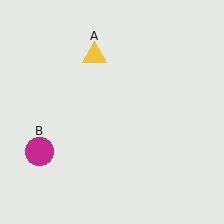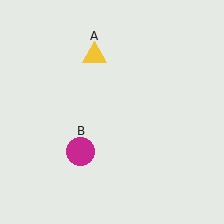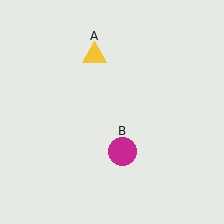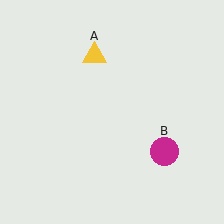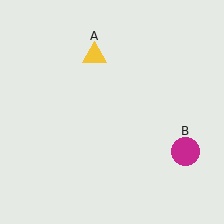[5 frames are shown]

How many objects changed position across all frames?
1 object changed position: magenta circle (object B).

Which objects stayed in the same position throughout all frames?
Yellow triangle (object A) remained stationary.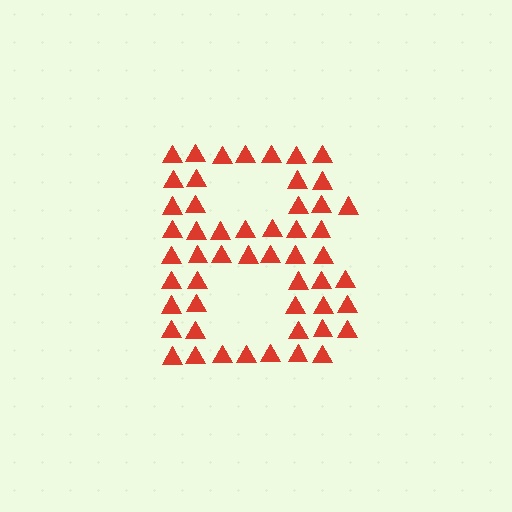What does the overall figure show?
The overall figure shows the letter B.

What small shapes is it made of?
It is made of small triangles.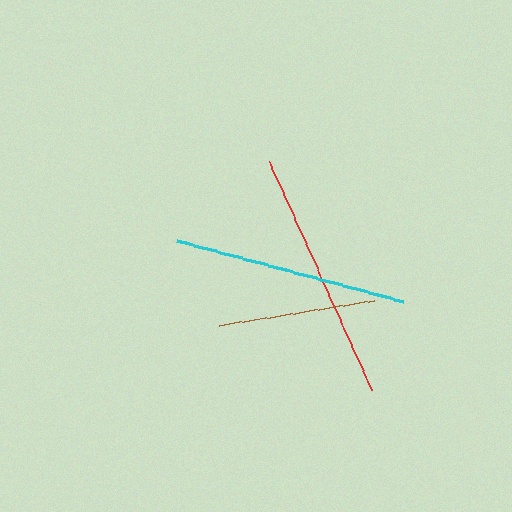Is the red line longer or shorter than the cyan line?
The red line is longer than the cyan line.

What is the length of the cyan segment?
The cyan segment is approximately 234 pixels long.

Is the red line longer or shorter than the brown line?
The red line is longer than the brown line.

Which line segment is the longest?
The red line is the longest at approximately 249 pixels.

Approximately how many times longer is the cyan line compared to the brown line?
The cyan line is approximately 1.5 times the length of the brown line.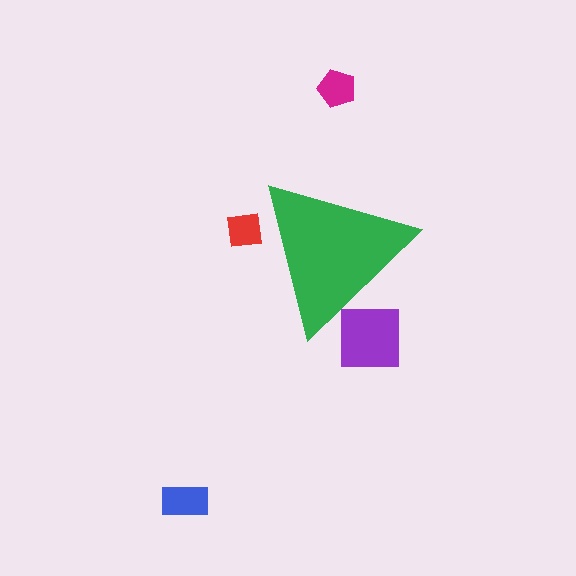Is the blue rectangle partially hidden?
No, the blue rectangle is fully visible.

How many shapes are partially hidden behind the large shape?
2 shapes are partially hidden.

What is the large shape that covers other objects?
A green triangle.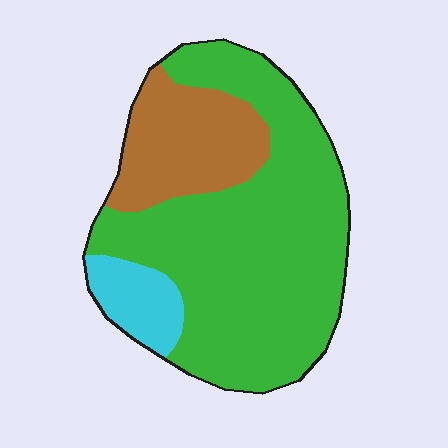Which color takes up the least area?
Cyan, at roughly 10%.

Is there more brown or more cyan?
Brown.